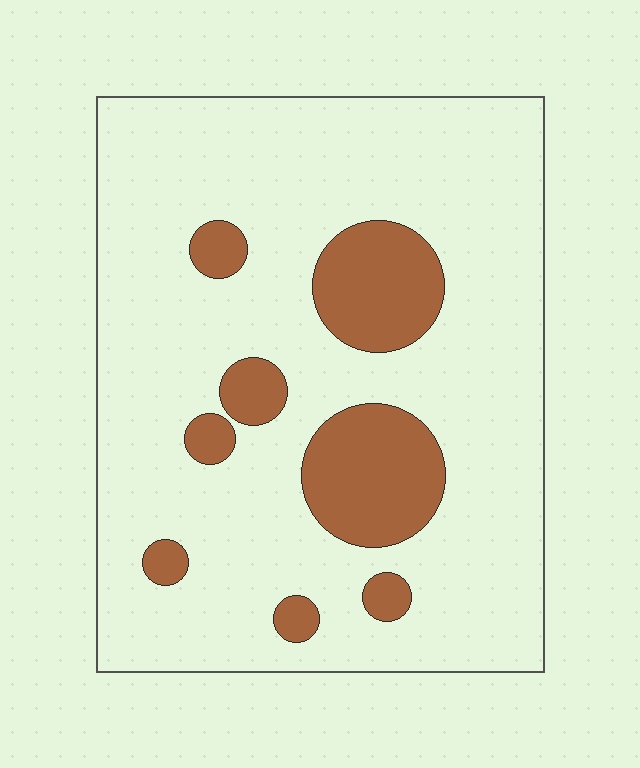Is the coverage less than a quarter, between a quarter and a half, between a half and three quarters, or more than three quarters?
Less than a quarter.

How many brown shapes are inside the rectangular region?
8.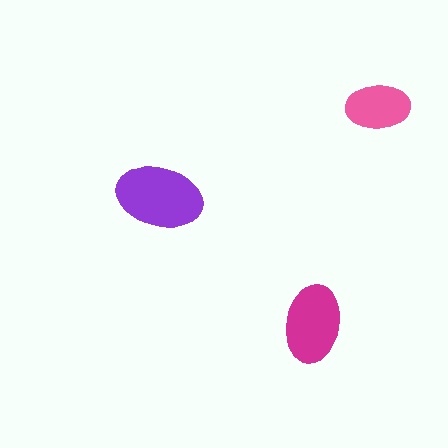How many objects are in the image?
There are 3 objects in the image.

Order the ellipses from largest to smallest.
the purple one, the magenta one, the pink one.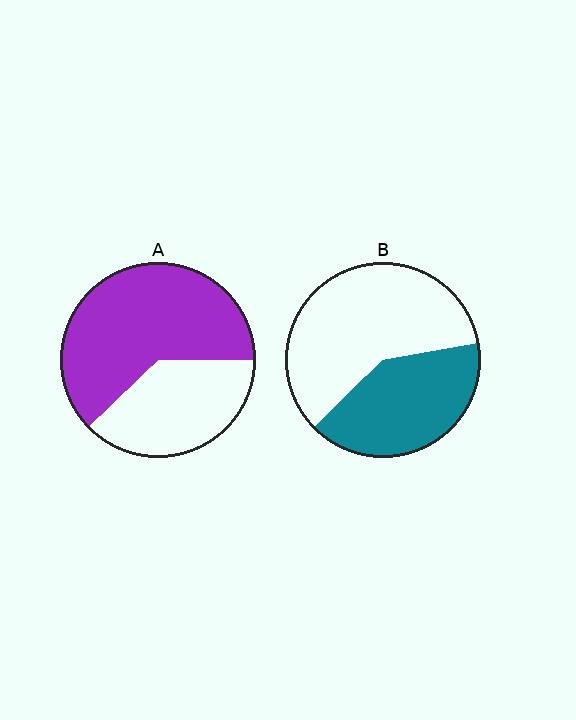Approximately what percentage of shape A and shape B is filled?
A is approximately 60% and B is approximately 40%.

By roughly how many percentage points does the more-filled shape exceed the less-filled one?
By roughly 20 percentage points (A over B).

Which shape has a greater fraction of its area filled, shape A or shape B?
Shape A.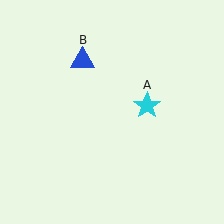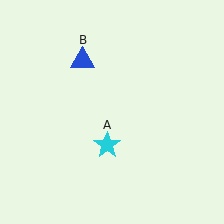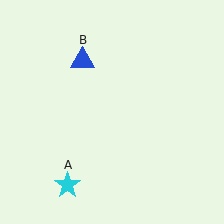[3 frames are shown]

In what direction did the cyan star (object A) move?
The cyan star (object A) moved down and to the left.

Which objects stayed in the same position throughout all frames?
Blue triangle (object B) remained stationary.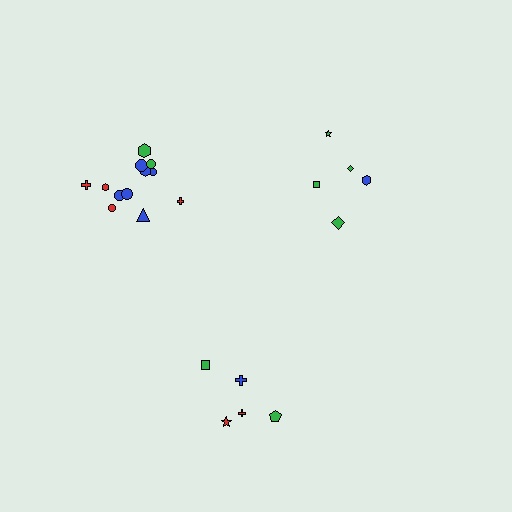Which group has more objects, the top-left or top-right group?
The top-left group.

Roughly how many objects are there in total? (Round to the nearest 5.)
Roughly 20 objects in total.